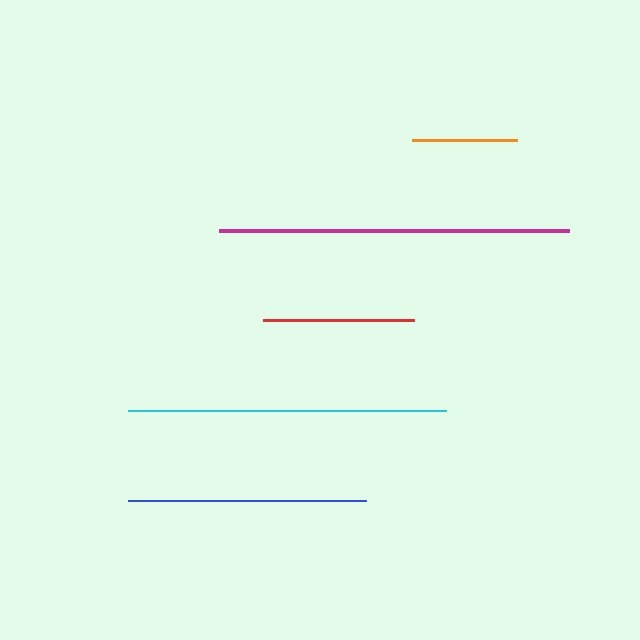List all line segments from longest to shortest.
From longest to shortest: magenta, cyan, blue, red, orange.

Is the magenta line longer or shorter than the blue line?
The magenta line is longer than the blue line.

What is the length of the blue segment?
The blue segment is approximately 238 pixels long.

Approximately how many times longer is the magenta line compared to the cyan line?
The magenta line is approximately 1.1 times the length of the cyan line.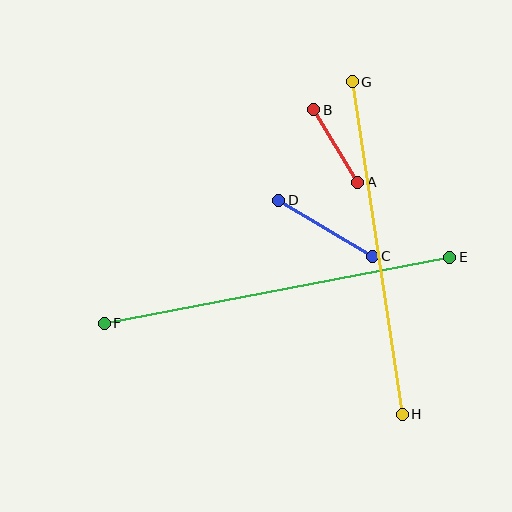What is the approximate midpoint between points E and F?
The midpoint is at approximately (277, 290) pixels.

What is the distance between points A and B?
The distance is approximately 85 pixels.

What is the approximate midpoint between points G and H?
The midpoint is at approximately (377, 248) pixels.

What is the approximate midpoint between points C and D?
The midpoint is at approximately (325, 228) pixels.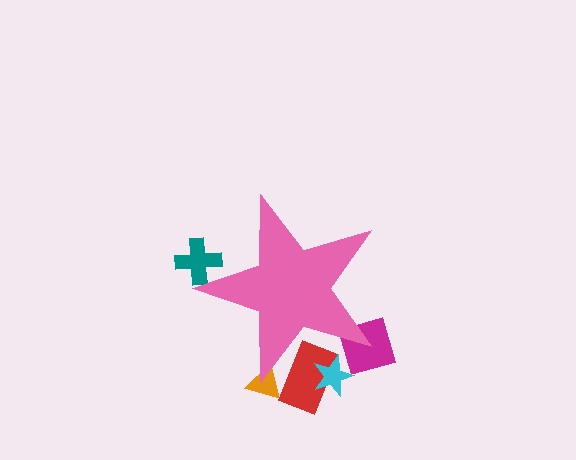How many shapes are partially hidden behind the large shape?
5 shapes are partially hidden.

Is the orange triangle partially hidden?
Yes, the orange triangle is partially hidden behind the pink star.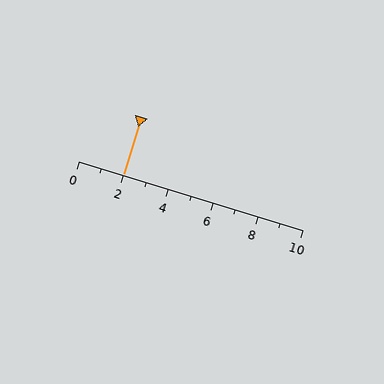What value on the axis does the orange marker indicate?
The marker indicates approximately 2.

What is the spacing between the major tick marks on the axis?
The major ticks are spaced 2 apart.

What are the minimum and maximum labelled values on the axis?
The axis runs from 0 to 10.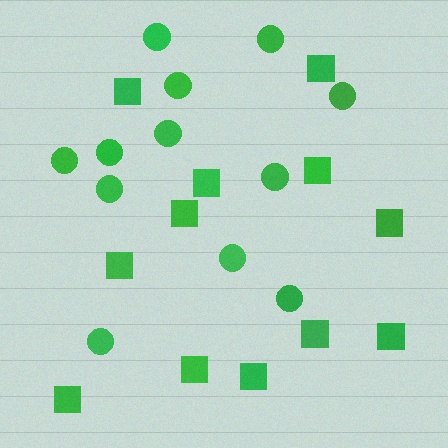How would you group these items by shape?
There are 2 groups: one group of squares (12) and one group of circles (12).